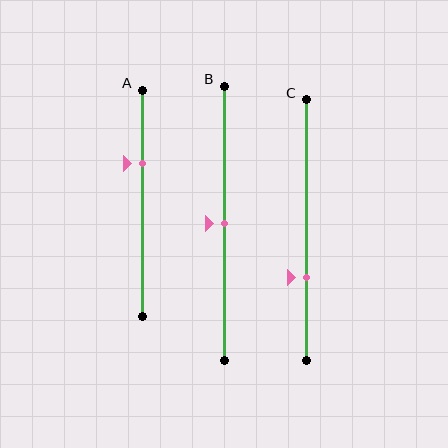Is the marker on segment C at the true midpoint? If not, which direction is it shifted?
No, the marker on segment C is shifted downward by about 18% of the segment length.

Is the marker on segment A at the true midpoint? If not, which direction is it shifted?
No, the marker on segment A is shifted upward by about 17% of the segment length.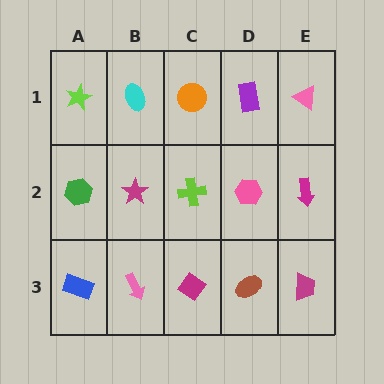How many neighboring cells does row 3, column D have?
3.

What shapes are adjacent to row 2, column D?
A purple rectangle (row 1, column D), a brown ellipse (row 3, column D), a lime cross (row 2, column C), a magenta arrow (row 2, column E).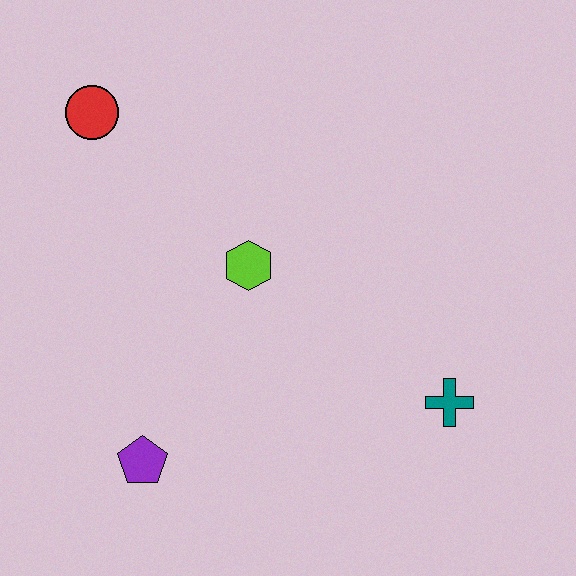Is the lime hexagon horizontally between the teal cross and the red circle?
Yes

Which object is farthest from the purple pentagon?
The red circle is farthest from the purple pentagon.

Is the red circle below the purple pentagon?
No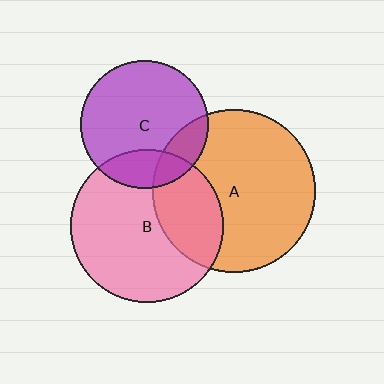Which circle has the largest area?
Circle A (orange).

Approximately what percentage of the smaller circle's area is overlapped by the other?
Approximately 30%.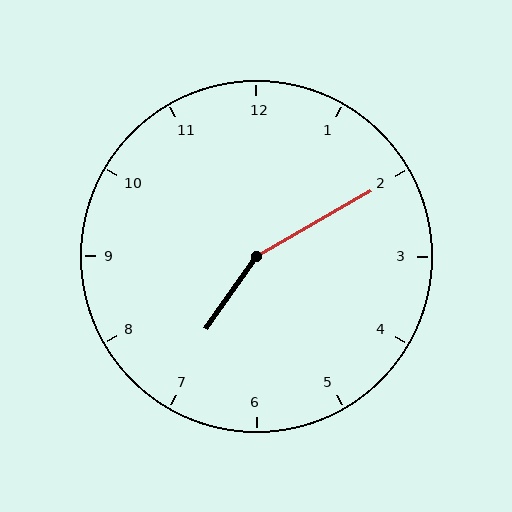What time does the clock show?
7:10.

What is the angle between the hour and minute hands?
Approximately 155 degrees.